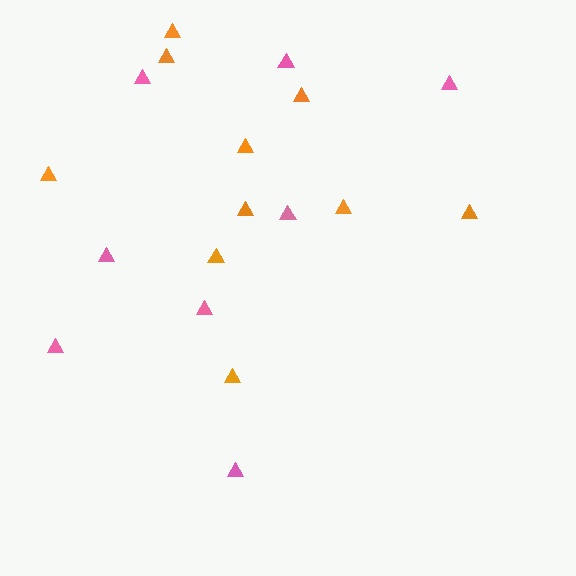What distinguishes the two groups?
There are 2 groups: one group of orange triangles (10) and one group of pink triangles (8).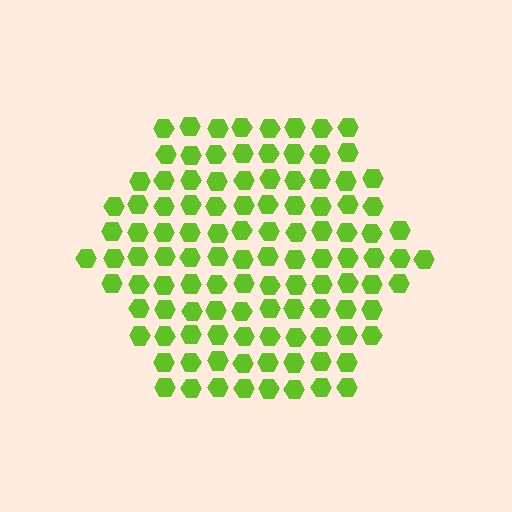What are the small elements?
The small elements are hexagons.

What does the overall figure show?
The overall figure shows a hexagon.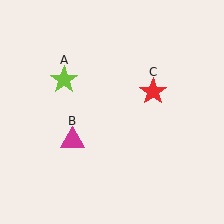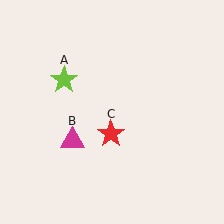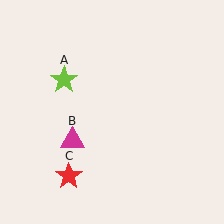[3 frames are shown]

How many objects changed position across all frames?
1 object changed position: red star (object C).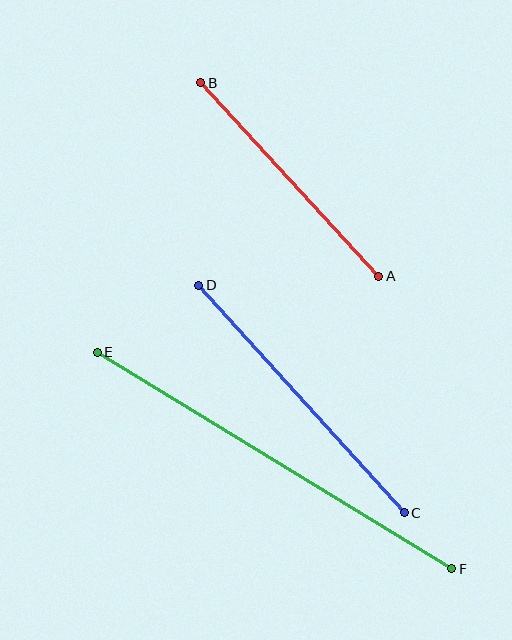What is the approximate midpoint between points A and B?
The midpoint is at approximately (290, 180) pixels.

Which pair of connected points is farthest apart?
Points E and F are farthest apart.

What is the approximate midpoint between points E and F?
The midpoint is at approximately (274, 461) pixels.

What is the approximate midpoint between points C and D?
The midpoint is at approximately (302, 399) pixels.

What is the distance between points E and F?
The distance is approximately 416 pixels.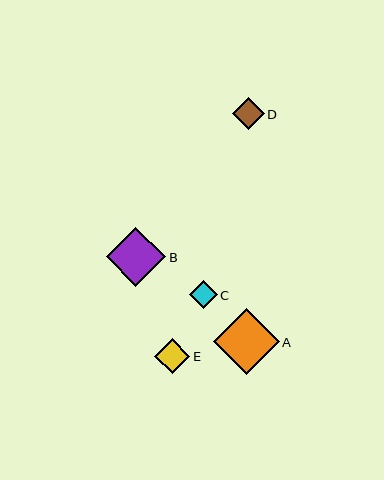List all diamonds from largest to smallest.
From largest to smallest: A, B, E, D, C.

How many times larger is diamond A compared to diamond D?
Diamond A is approximately 2.1 times the size of diamond D.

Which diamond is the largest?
Diamond A is the largest with a size of approximately 66 pixels.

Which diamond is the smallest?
Diamond C is the smallest with a size of approximately 28 pixels.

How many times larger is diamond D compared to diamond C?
Diamond D is approximately 1.1 times the size of diamond C.